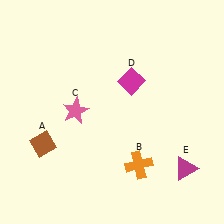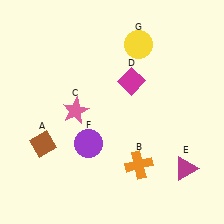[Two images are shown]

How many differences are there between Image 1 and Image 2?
There are 2 differences between the two images.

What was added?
A purple circle (F), a yellow circle (G) were added in Image 2.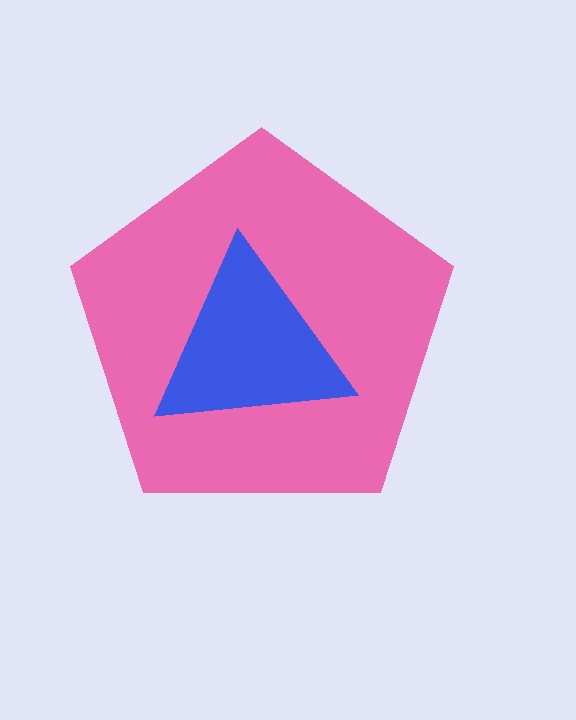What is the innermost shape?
The blue triangle.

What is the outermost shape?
The pink pentagon.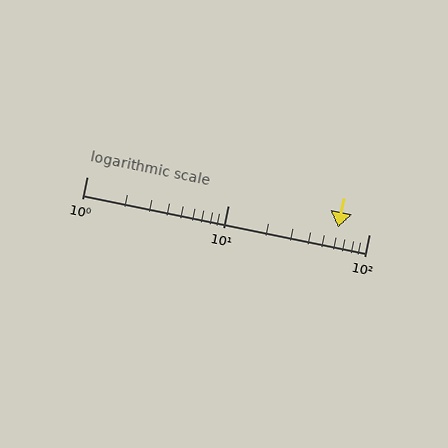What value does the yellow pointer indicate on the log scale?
The pointer indicates approximately 60.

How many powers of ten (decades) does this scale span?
The scale spans 2 decades, from 1 to 100.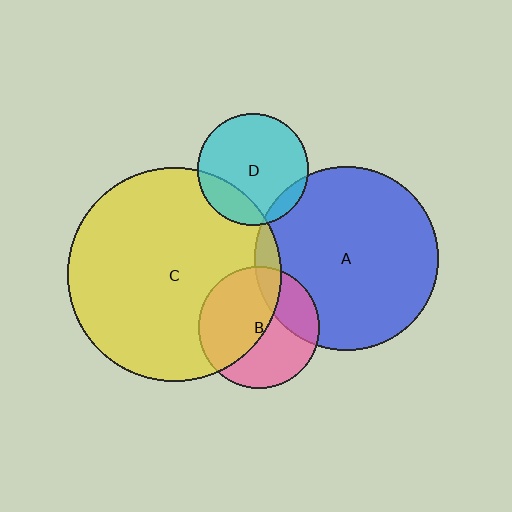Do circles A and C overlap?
Yes.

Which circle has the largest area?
Circle C (yellow).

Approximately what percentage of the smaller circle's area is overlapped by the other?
Approximately 5%.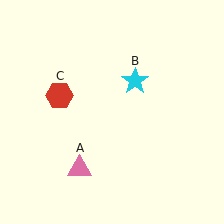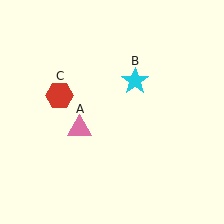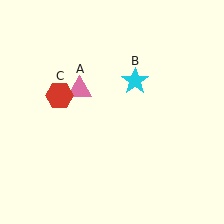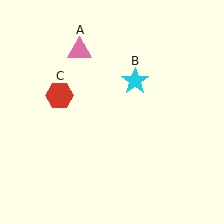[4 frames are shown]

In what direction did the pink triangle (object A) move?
The pink triangle (object A) moved up.